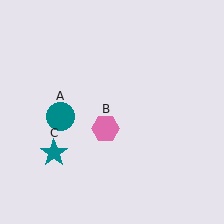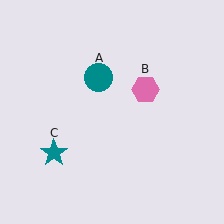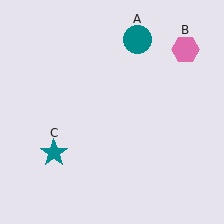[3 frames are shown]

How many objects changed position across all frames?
2 objects changed position: teal circle (object A), pink hexagon (object B).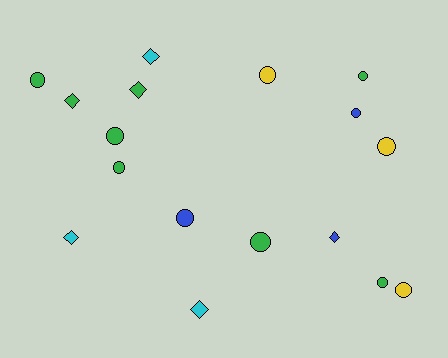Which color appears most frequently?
Green, with 8 objects.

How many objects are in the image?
There are 17 objects.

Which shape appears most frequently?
Circle, with 11 objects.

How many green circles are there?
There are 6 green circles.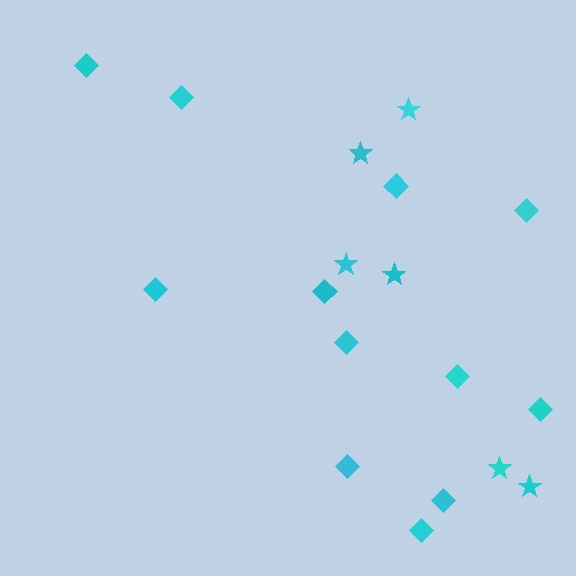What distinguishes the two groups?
There are 2 groups: one group of diamonds (12) and one group of stars (6).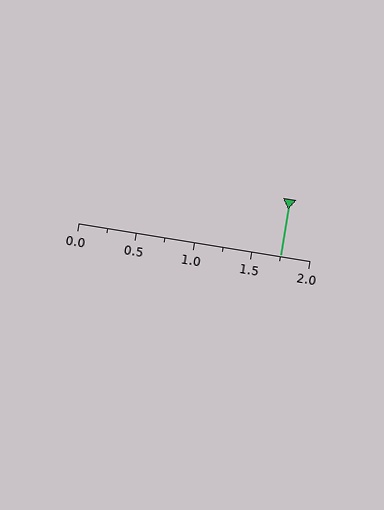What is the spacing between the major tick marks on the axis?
The major ticks are spaced 0.5 apart.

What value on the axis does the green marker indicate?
The marker indicates approximately 1.75.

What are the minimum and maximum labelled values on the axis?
The axis runs from 0.0 to 2.0.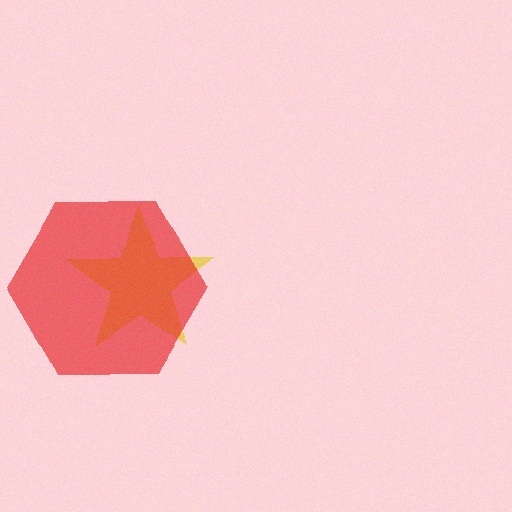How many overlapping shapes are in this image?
There are 2 overlapping shapes in the image.